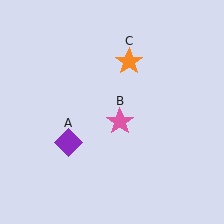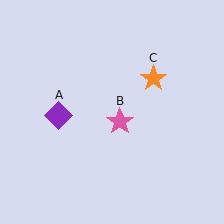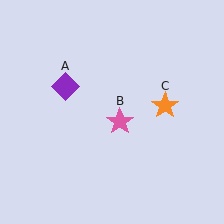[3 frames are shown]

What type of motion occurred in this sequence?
The purple diamond (object A), orange star (object C) rotated clockwise around the center of the scene.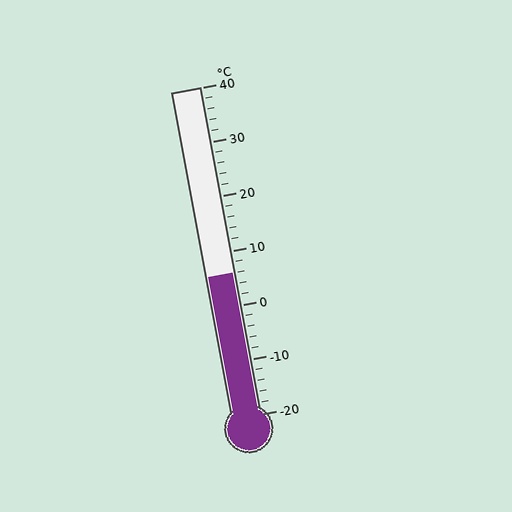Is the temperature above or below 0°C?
The temperature is above 0°C.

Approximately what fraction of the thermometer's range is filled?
The thermometer is filled to approximately 45% of its range.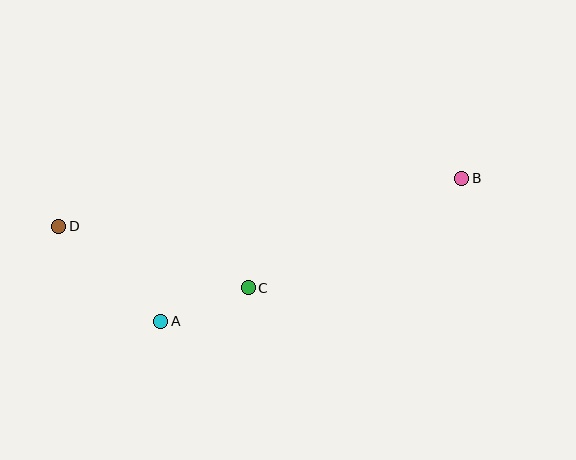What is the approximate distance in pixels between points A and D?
The distance between A and D is approximately 139 pixels.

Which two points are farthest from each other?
Points B and D are farthest from each other.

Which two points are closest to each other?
Points A and C are closest to each other.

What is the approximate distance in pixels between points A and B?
The distance between A and B is approximately 333 pixels.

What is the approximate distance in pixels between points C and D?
The distance between C and D is approximately 200 pixels.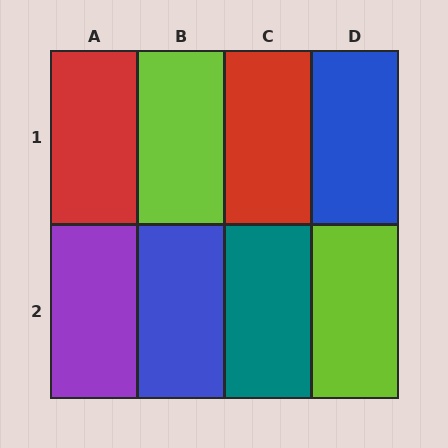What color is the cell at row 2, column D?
Lime.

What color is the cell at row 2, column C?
Teal.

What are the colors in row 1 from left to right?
Red, lime, red, blue.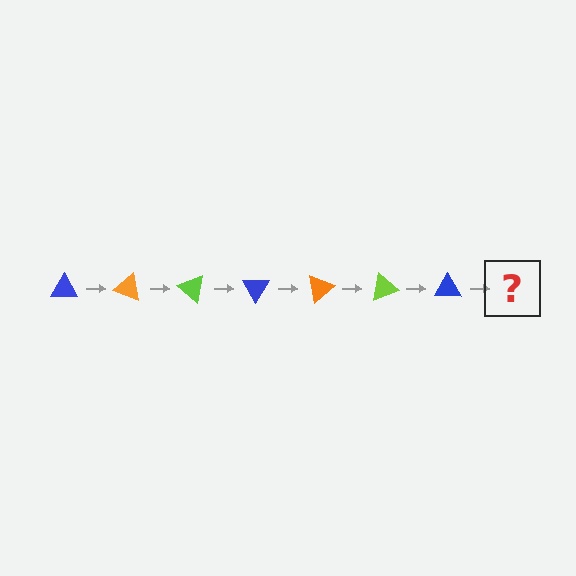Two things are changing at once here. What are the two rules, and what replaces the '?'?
The two rules are that it rotates 20 degrees each step and the color cycles through blue, orange, and lime. The '?' should be an orange triangle, rotated 140 degrees from the start.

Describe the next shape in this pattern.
It should be an orange triangle, rotated 140 degrees from the start.